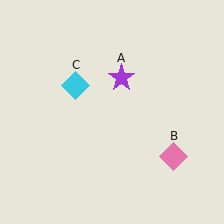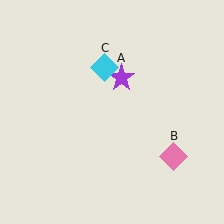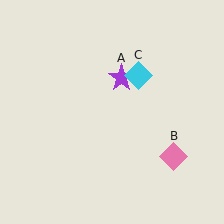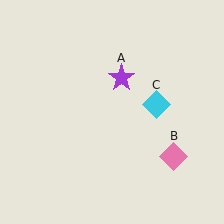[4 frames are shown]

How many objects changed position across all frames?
1 object changed position: cyan diamond (object C).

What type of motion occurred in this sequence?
The cyan diamond (object C) rotated clockwise around the center of the scene.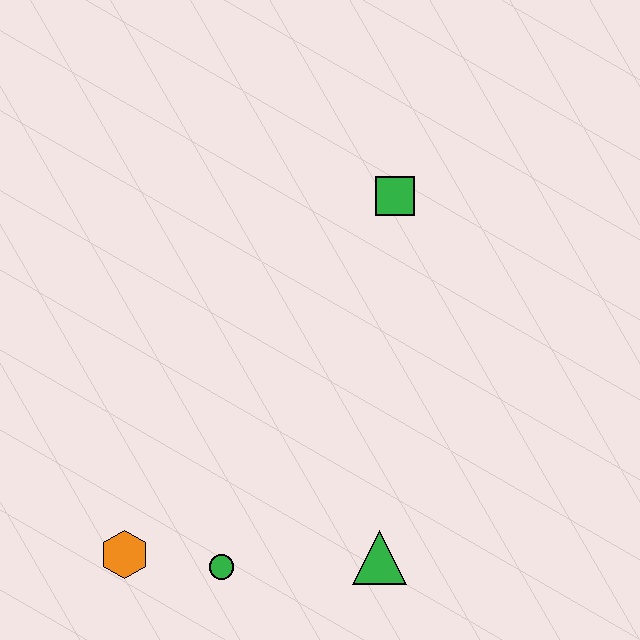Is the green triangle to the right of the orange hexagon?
Yes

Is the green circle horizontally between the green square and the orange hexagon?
Yes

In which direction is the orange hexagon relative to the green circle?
The orange hexagon is to the left of the green circle.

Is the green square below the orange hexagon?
No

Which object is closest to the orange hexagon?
The green circle is closest to the orange hexagon.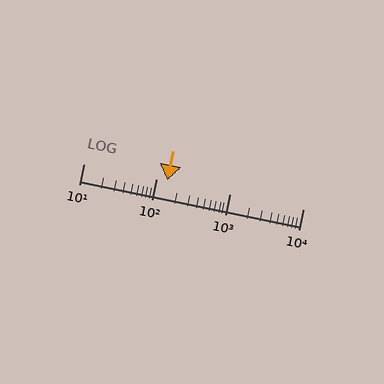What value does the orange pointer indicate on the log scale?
The pointer indicates approximately 140.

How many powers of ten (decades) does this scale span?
The scale spans 3 decades, from 10 to 10000.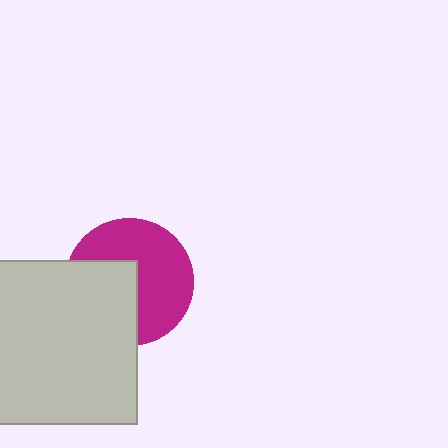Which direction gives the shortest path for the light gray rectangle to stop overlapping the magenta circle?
Moving toward the lower-left gives the shortest separation.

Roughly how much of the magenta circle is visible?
About half of it is visible (roughly 59%).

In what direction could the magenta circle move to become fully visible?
The magenta circle could move toward the upper-right. That would shift it out from behind the light gray rectangle entirely.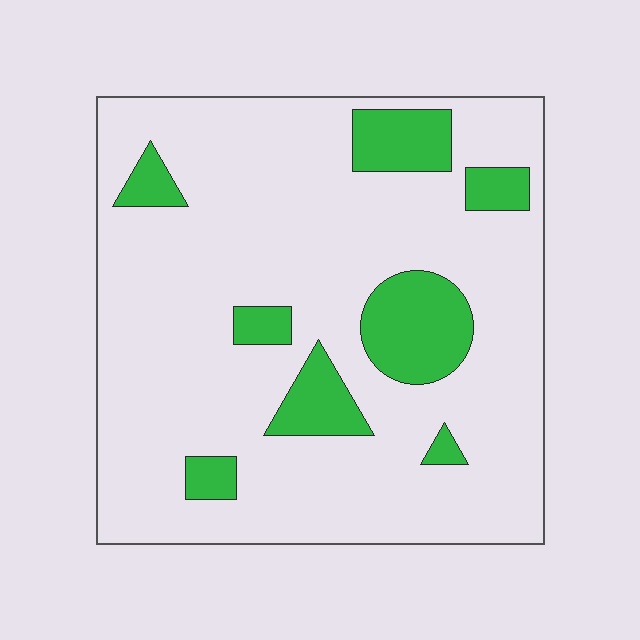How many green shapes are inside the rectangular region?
8.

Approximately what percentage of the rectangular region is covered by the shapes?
Approximately 15%.